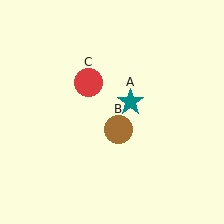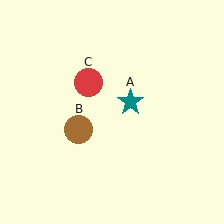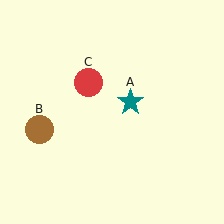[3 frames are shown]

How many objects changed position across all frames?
1 object changed position: brown circle (object B).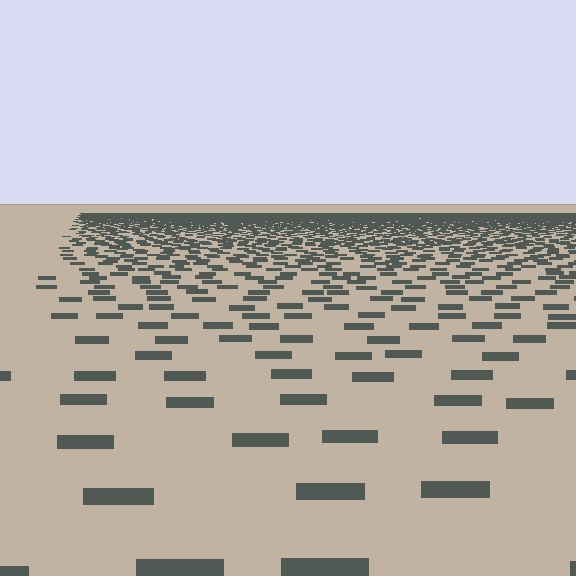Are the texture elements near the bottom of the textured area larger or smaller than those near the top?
Larger. Near the bottom, elements are closer to the viewer and appear at a bigger on-screen size.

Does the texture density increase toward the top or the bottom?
Density increases toward the top.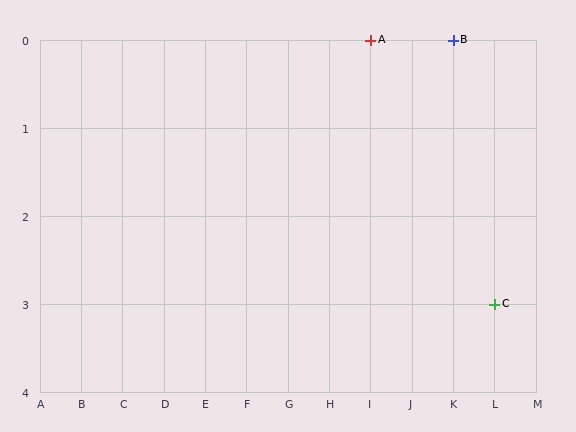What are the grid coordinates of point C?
Point C is at grid coordinates (L, 3).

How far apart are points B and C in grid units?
Points B and C are 1 column and 3 rows apart (about 3.2 grid units diagonally).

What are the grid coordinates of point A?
Point A is at grid coordinates (I, 0).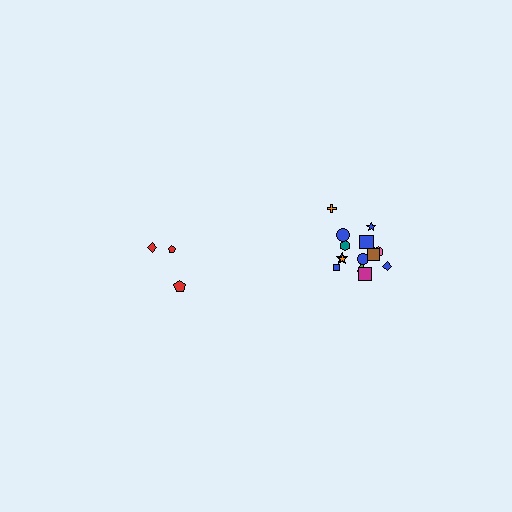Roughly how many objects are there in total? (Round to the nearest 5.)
Roughly 20 objects in total.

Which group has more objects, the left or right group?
The right group.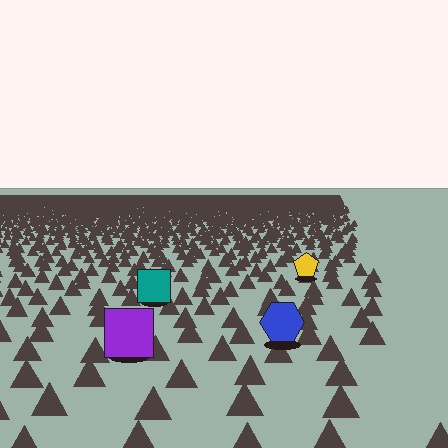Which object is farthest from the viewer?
The yellow pentagon is farthest from the viewer. It appears smaller and the ground texture around it is denser.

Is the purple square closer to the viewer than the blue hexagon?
Yes. The purple square is closer — you can tell from the texture gradient: the ground texture is coarser near it.